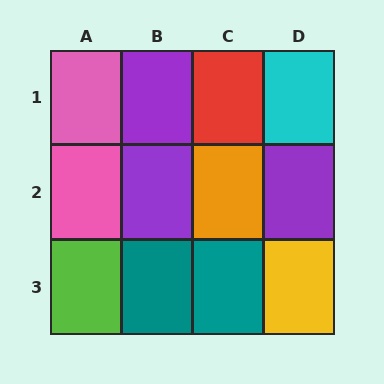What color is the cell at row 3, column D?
Yellow.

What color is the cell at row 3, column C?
Teal.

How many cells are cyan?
1 cell is cyan.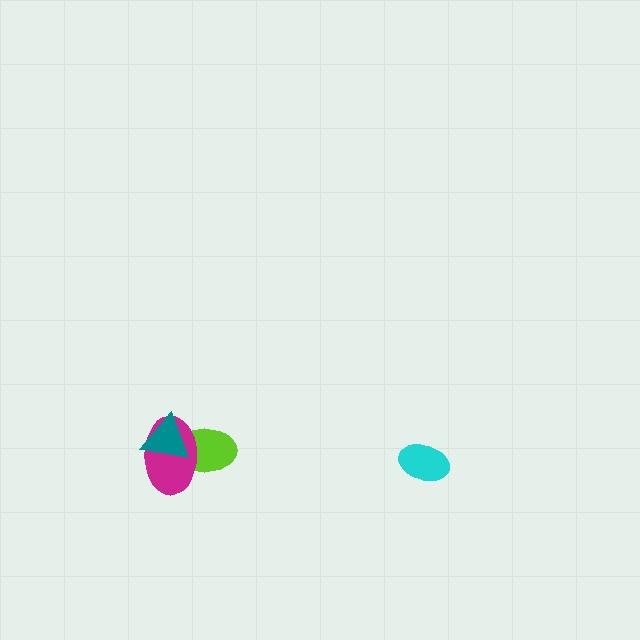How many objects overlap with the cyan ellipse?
0 objects overlap with the cyan ellipse.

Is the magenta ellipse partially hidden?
Yes, it is partially covered by another shape.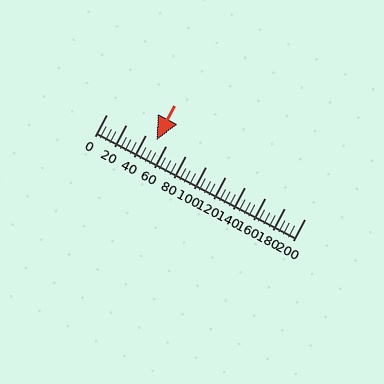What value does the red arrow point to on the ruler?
The red arrow points to approximately 50.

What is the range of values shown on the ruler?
The ruler shows values from 0 to 200.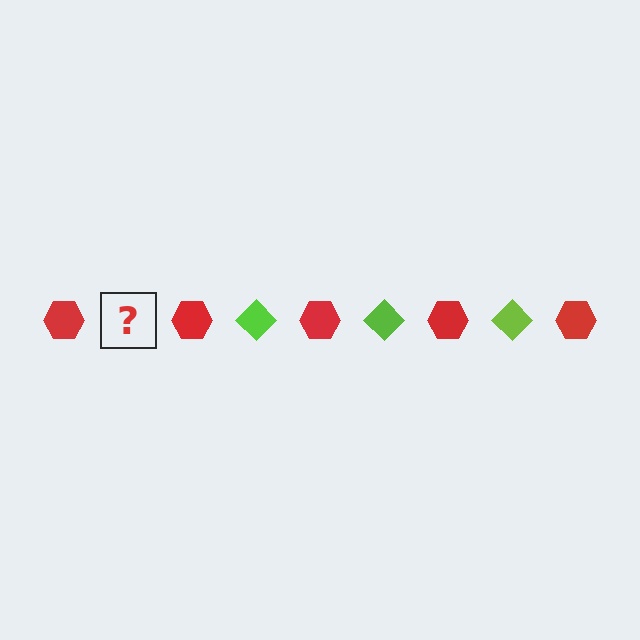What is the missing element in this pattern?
The missing element is a lime diamond.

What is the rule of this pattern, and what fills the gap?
The rule is that the pattern alternates between red hexagon and lime diamond. The gap should be filled with a lime diamond.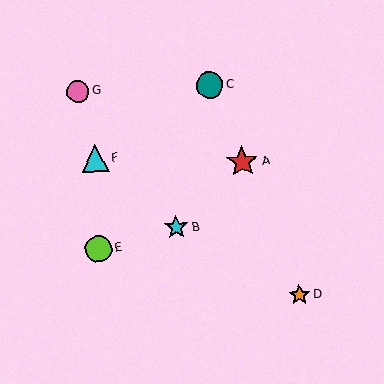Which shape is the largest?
The red star (labeled A) is the largest.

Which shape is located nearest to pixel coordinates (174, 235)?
The cyan star (labeled B) at (176, 227) is nearest to that location.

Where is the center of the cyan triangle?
The center of the cyan triangle is at (95, 159).